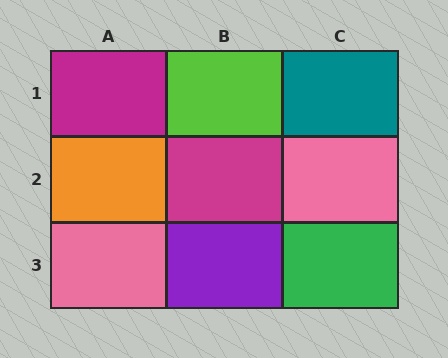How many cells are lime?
1 cell is lime.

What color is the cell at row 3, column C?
Green.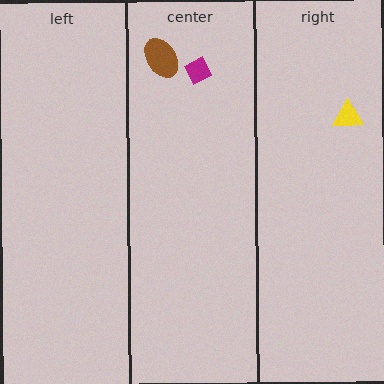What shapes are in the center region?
The magenta diamond, the brown ellipse.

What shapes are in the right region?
The yellow triangle.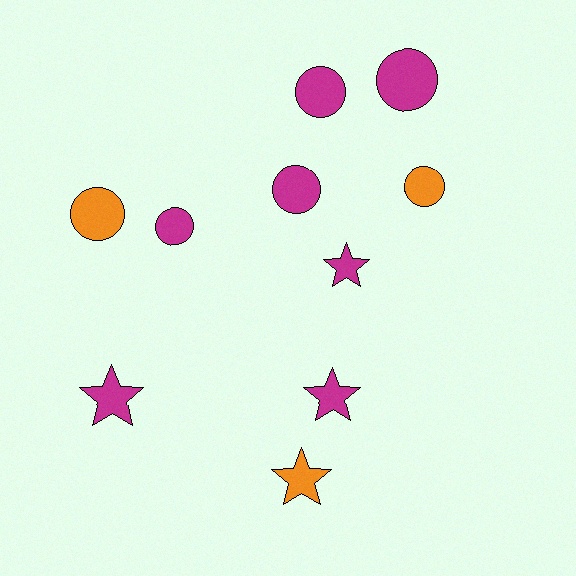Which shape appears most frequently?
Circle, with 6 objects.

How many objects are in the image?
There are 10 objects.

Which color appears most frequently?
Magenta, with 7 objects.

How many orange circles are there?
There are 2 orange circles.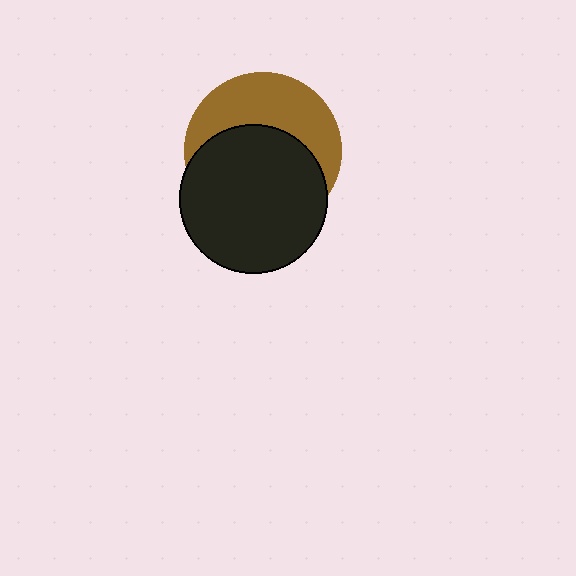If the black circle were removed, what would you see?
You would see the complete brown circle.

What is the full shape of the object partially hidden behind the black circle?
The partially hidden object is a brown circle.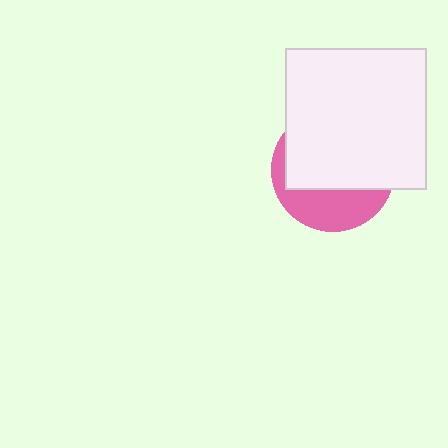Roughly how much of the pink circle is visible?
A small part of it is visible (roughly 36%).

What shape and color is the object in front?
The object in front is a white square.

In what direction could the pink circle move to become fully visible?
The pink circle could move down. That would shift it out from behind the white square entirely.